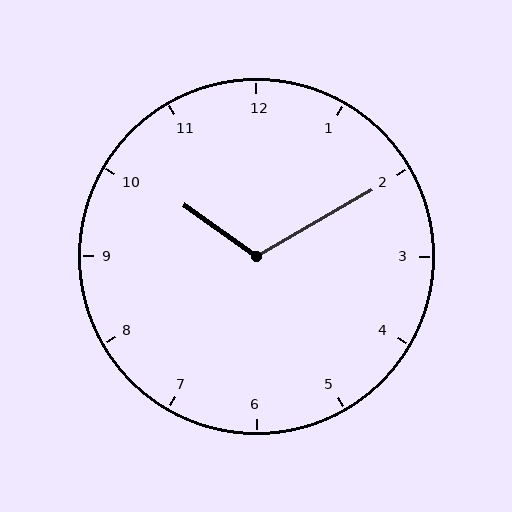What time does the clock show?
10:10.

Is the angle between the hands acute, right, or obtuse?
It is obtuse.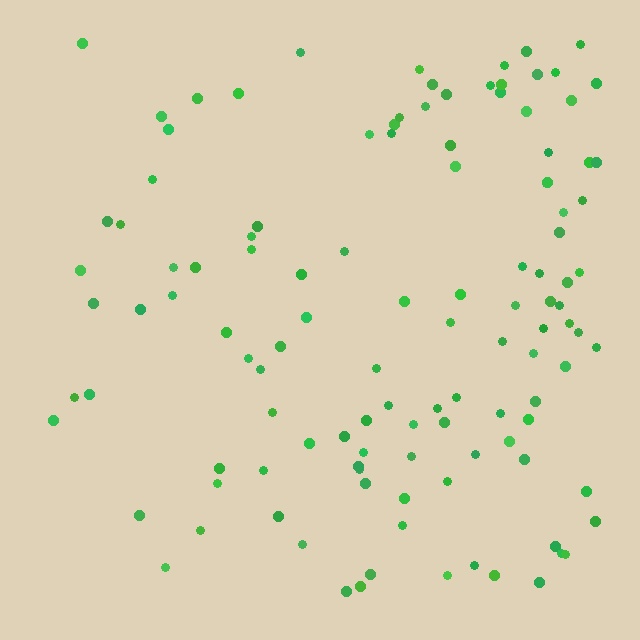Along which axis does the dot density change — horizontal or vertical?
Horizontal.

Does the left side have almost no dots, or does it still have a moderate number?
Still a moderate number, just noticeably fewer than the right.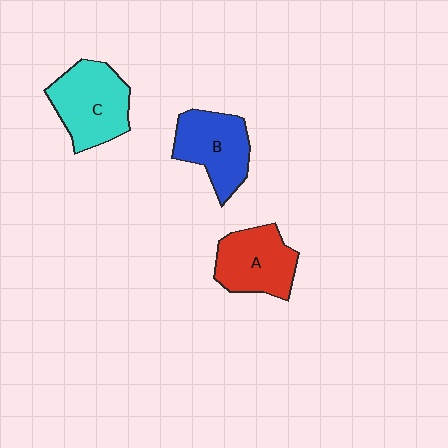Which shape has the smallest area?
Shape B (blue).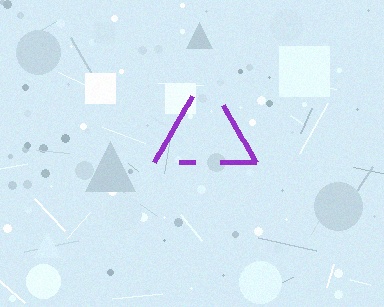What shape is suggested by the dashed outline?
The dashed outline suggests a triangle.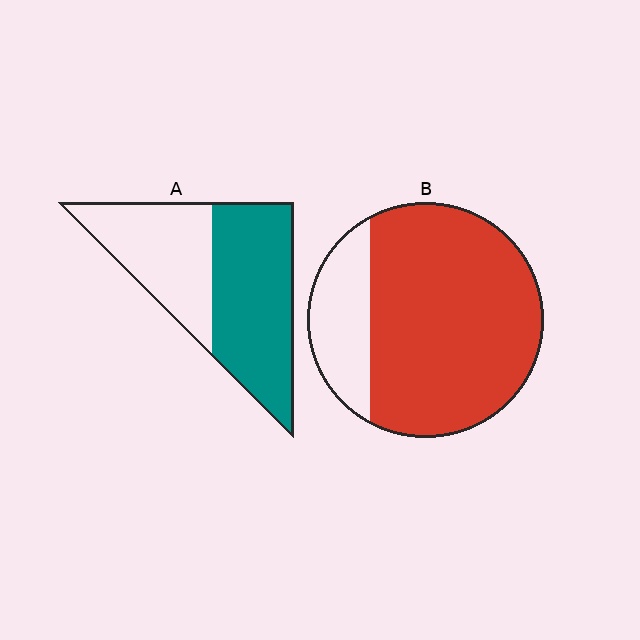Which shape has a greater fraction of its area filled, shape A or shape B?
Shape B.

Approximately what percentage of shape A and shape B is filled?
A is approximately 55% and B is approximately 80%.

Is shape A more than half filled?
Yes.